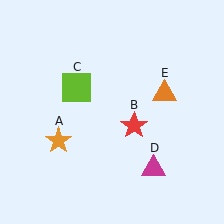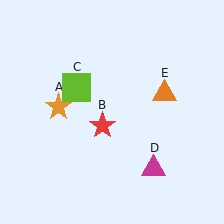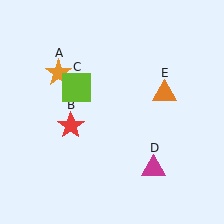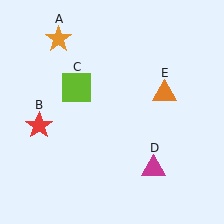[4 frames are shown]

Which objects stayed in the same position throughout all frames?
Lime square (object C) and magenta triangle (object D) and orange triangle (object E) remained stationary.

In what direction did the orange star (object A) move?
The orange star (object A) moved up.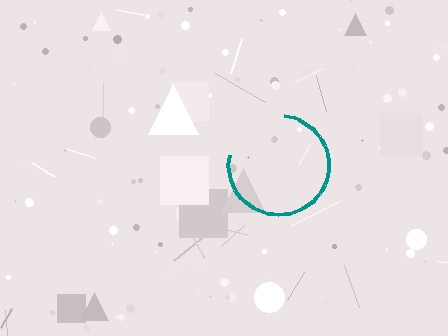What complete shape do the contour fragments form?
The contour fragments form a circle.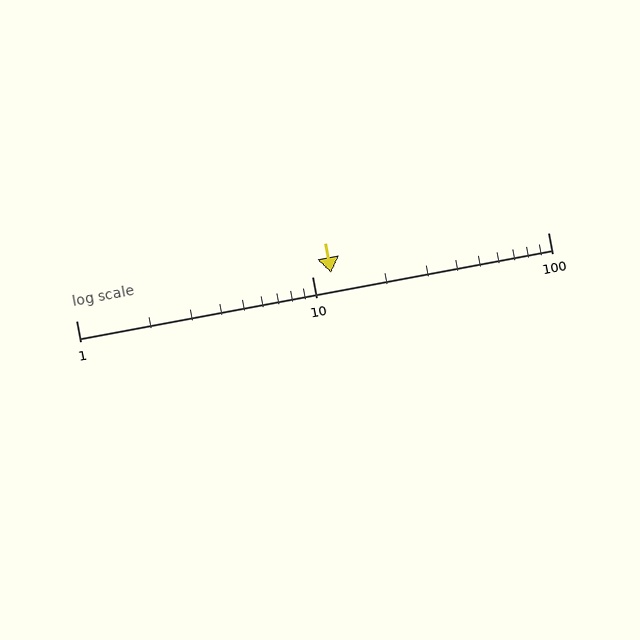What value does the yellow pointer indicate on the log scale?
The pointer indicates approximately 12.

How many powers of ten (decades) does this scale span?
The scale spans 2 decades, from 1 to 100.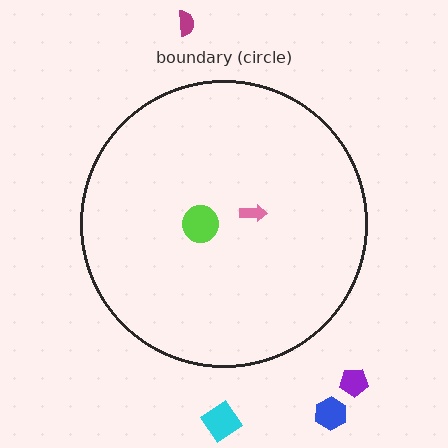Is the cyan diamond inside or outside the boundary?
Outside.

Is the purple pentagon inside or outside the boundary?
Outside.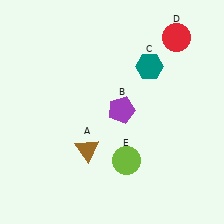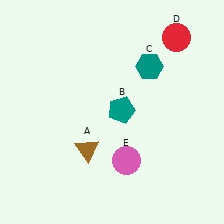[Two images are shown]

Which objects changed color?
B changed from purple to teal. E changed from lime to pink.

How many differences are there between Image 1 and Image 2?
There are 2 differences between the two images.